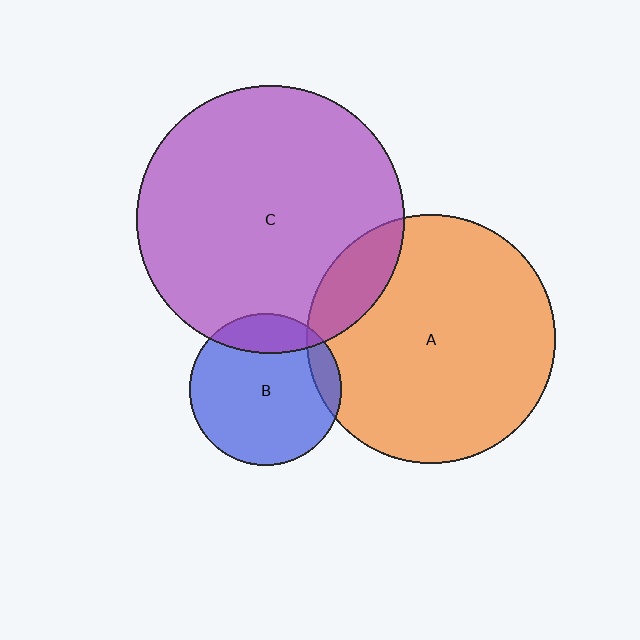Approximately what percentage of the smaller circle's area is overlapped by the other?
Approximately 15%.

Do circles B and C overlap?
Yes.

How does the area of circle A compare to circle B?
Approximately 2.7 times.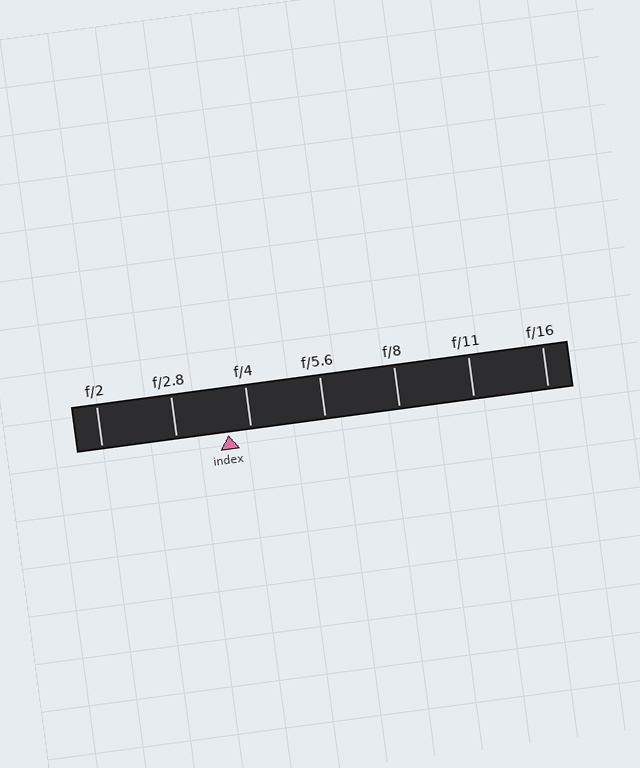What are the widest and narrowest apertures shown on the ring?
The widest aperture shown is f/2 and the narrowest is f/16.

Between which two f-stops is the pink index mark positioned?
The index mark is between f/2.8 and f/4.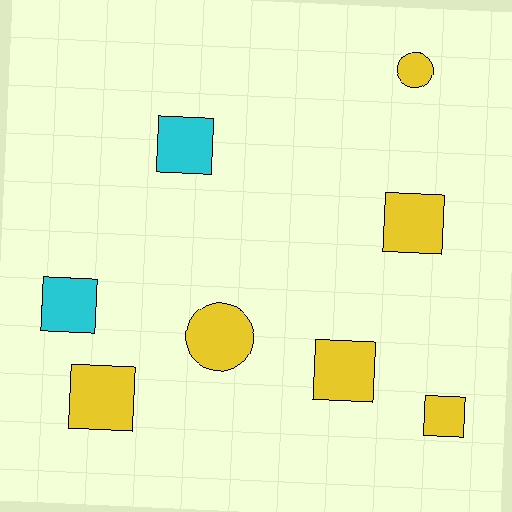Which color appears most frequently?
Yellow, with 6 objects.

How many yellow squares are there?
There are 4 yellow squares.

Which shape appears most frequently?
Square, with 6 objects.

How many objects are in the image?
There are 8 objects.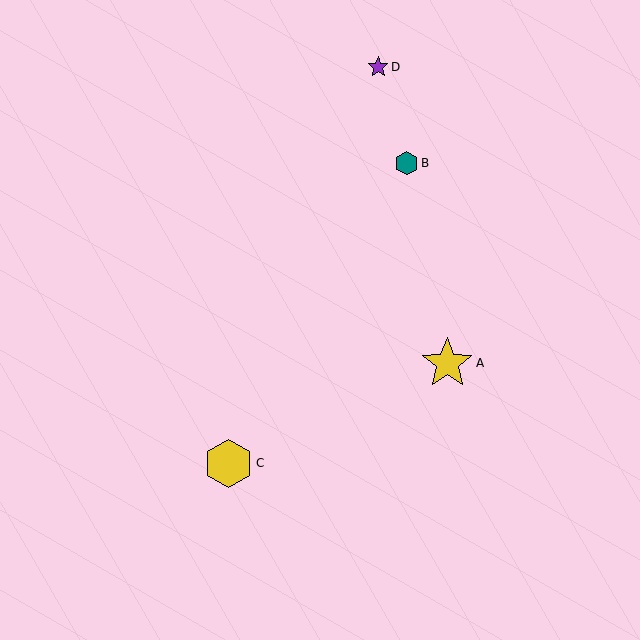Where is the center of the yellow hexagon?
The center of the yellow hexagon is at (229, 463).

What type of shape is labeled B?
Shape B is a teal hexagon.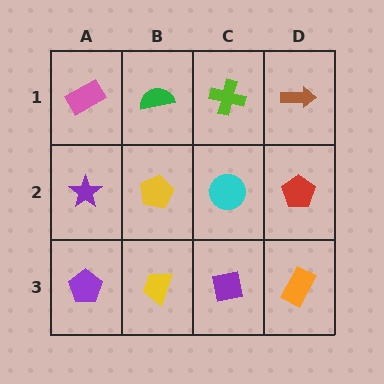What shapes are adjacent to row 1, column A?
A purple star (row 2, column A), a green semicircle (row 1, column B).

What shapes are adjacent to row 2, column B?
A green semicircle (row 1, column B), a yellow trapezoid (row 3, column B), a purple star (row 2, column A), a cyan circle (row 2, column C).